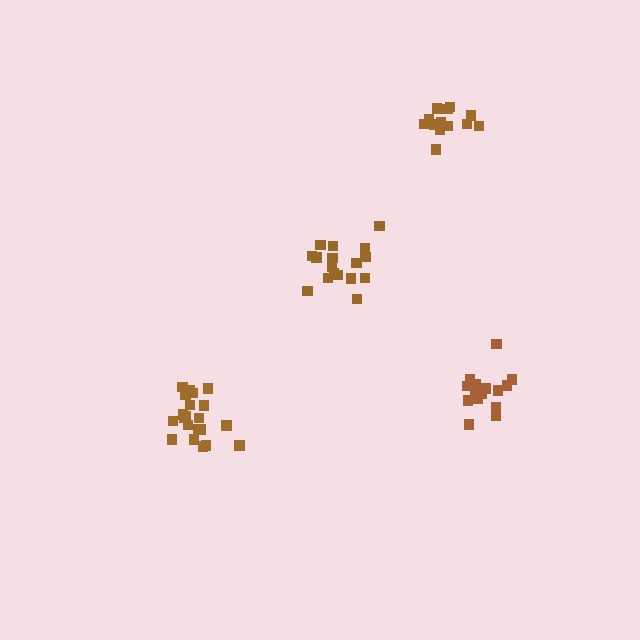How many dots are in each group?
Group 1: 21 dots, Group 2: 15 dots, Group 3: 20 dots, Group 4: 15 dots (71 total).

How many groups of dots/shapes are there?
There are 4 groups.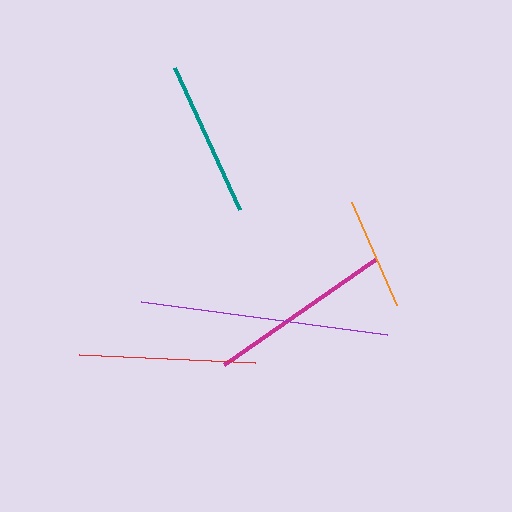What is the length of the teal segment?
The teal segment is approximately 156 pixels long.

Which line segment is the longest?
The purple line is the longest at approximately 249 pixels.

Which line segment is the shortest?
The orange line is the shortest at approximately 113 pixels.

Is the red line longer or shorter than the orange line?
The red line is longer than the orange line.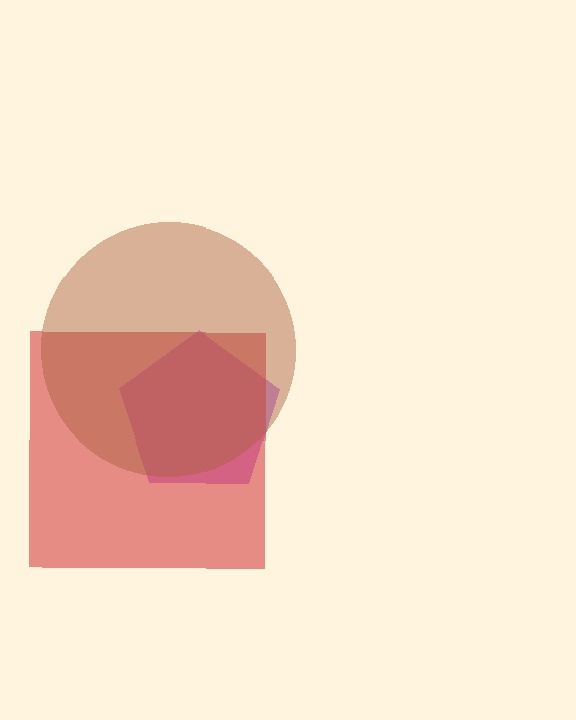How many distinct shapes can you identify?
There are 3 distinct shapes: a purple pentagon, a red square, a brown circle.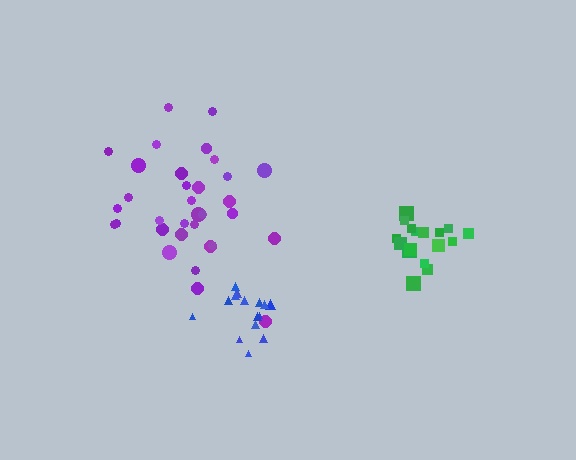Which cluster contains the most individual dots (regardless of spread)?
Purple (33).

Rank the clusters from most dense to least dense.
green, blue, purple.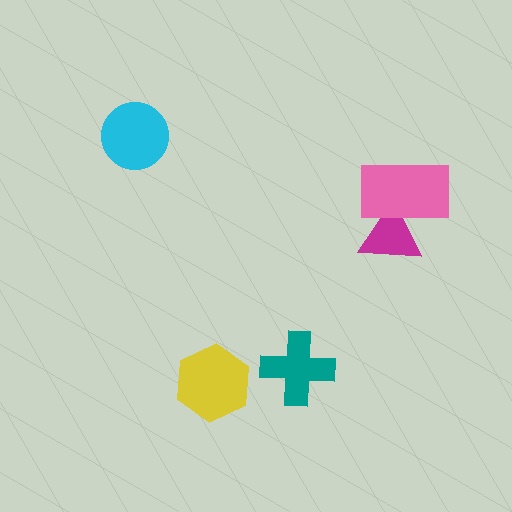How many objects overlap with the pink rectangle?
1 object overlaps with the pink rectangle.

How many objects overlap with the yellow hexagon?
0 objects overlap with the yellow hexagon.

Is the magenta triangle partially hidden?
Yes, it is partially covered by another shape.